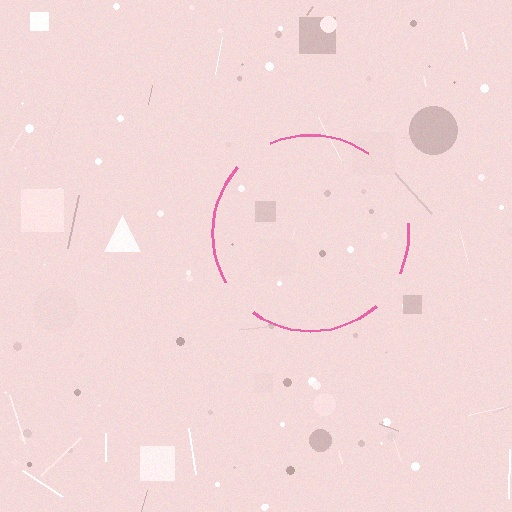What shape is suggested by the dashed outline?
The dashed outline suggests a circle.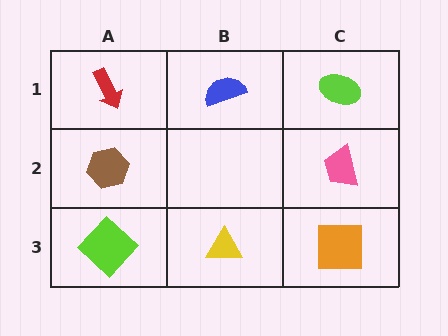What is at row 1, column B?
A blue semicircle.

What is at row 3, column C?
An orange square.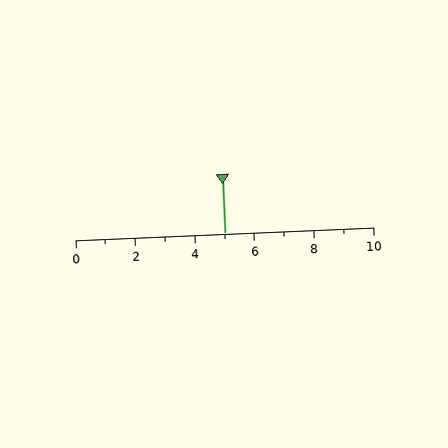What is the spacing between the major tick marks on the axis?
The major ticks are spaced 2 apart.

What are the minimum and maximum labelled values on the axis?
The axis runs from 0 to 10.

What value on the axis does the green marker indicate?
The marker indicates approximately 5.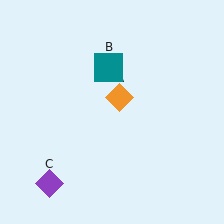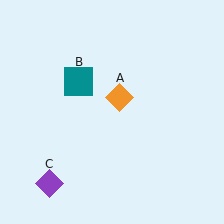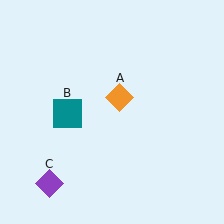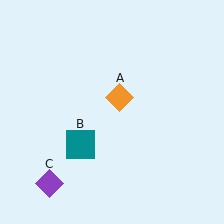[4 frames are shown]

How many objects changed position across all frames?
1 object changed position: teal square (object B).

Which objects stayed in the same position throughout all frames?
Orange diamond (object A) and purple diamond (object C) remained stationary.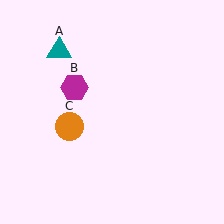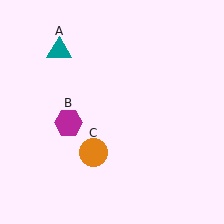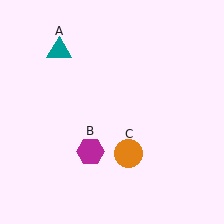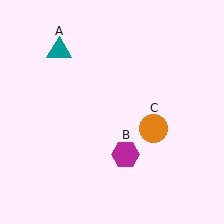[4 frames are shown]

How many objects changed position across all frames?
2 objects changed position: magenta hexagon (object B), orange circle (object C).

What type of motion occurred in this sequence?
The magenta hexagon (object B), orange circle (object C) rotated counterclockwise around the center of the scene.